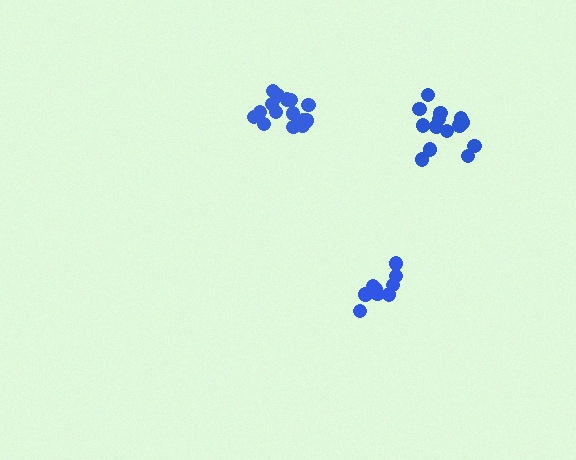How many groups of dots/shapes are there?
There are 3 groups.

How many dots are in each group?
Group 1: 9 dots, Group 2: 15 dots, Group 3: 15 dots (39 total).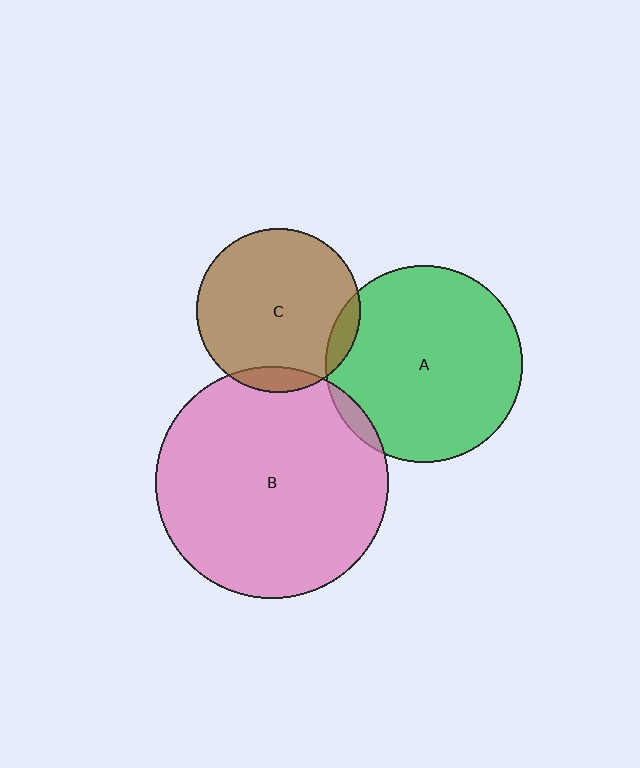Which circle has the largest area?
Circle B (pink).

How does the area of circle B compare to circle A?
Approximately 1.4 times.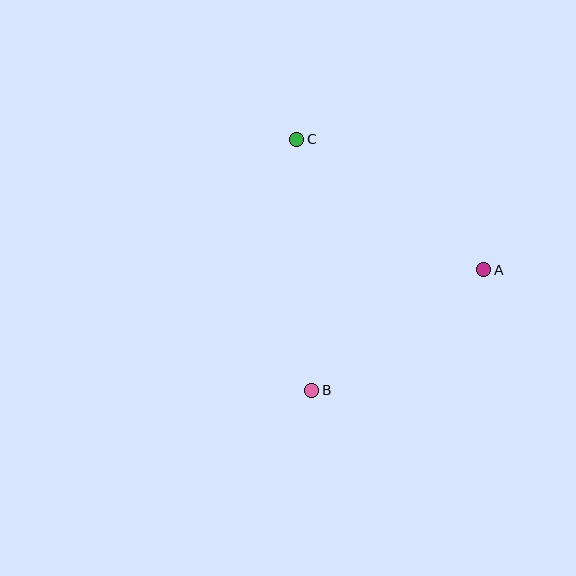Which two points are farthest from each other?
Points B and C are farthest from each other.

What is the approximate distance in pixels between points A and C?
The distance between A and C is approximately 228 pixels.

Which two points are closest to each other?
Points A and B are closest to each other.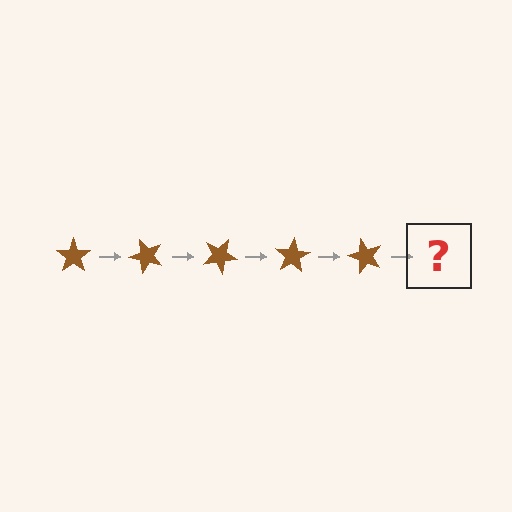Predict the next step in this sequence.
The next step is a brown star rotated 250 degrees.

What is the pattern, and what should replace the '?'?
The pattern is that the star rotates 50 degrees each step. The '?' should be a brown star rotated 250 degrees.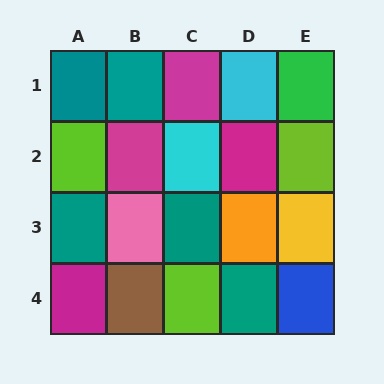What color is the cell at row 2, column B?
Magenta.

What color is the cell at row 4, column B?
Brown.